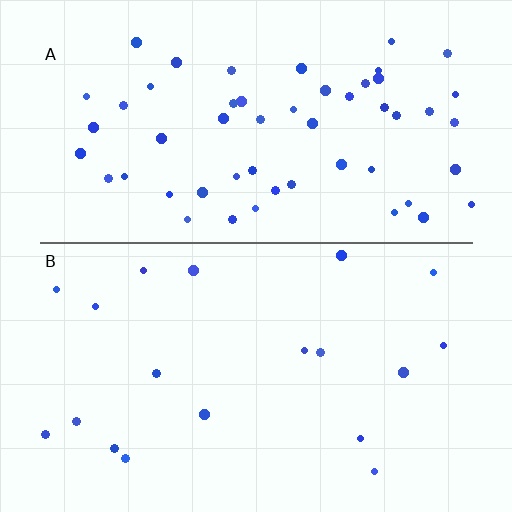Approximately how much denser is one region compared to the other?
Approximately 3.0× — region A over region B.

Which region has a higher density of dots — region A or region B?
A (the top).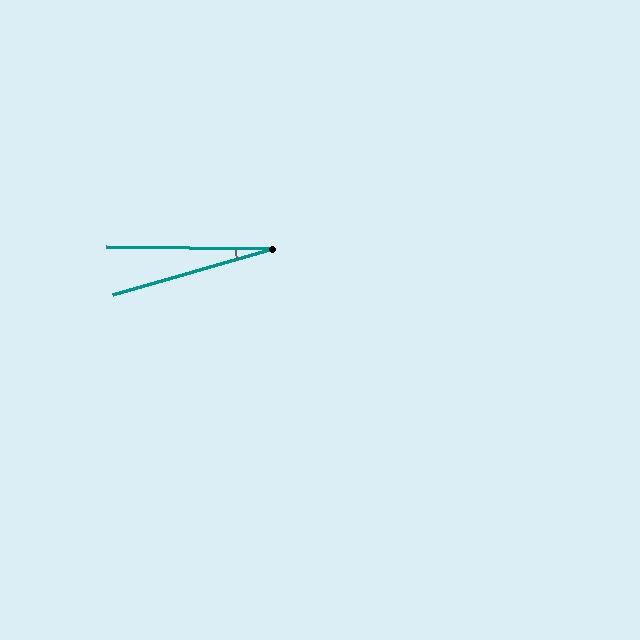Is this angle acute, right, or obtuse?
It is acute.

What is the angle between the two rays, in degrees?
Approximately 17 degrees.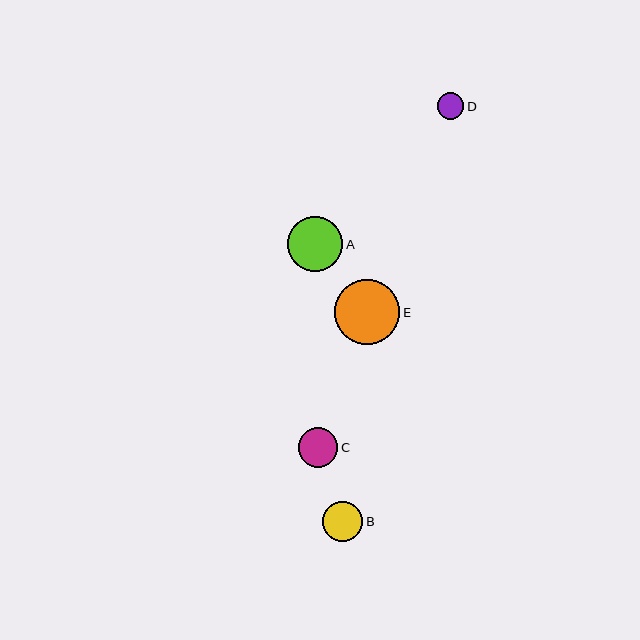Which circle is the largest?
Circle E is the largest with a size of approximately 66 pixels.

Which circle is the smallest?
Circle D is the smallest with a size of approximately 26 pixels.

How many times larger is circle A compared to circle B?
Circle A is approximately 1.4 times the size of circle B.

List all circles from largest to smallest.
From largest to smallest: E, A, B, C, D.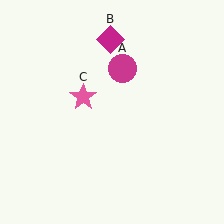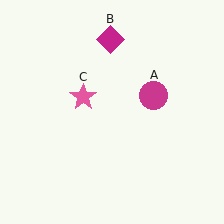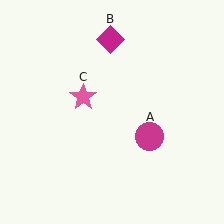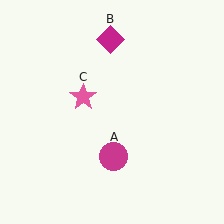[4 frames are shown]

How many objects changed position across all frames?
1 object changed position: magenta circle (object A).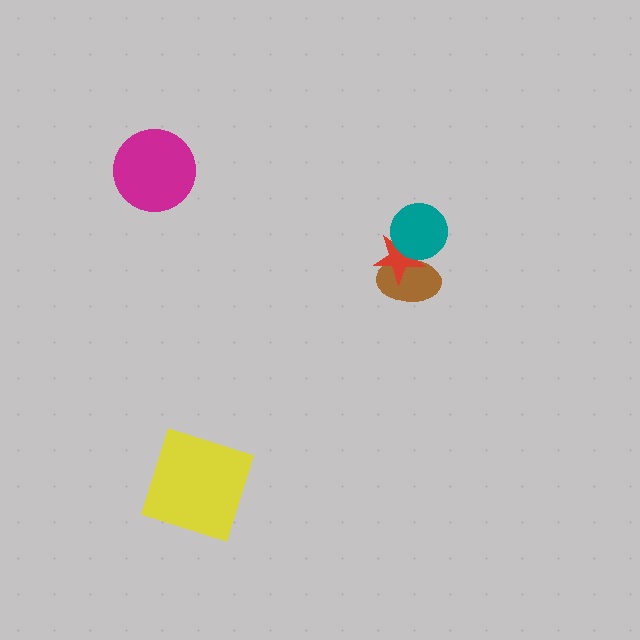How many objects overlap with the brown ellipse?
2 objects overlap with the brown ellipse.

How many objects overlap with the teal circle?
2 objects overlap with the teal circle.